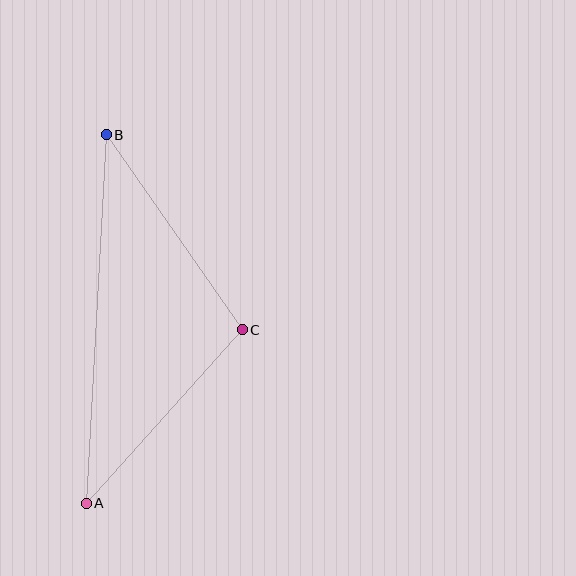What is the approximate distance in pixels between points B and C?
The distance between B and C is approximately 238 pixels.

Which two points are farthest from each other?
Points A and B are farthest from each other.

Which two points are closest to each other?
Points A and C are closest to each other.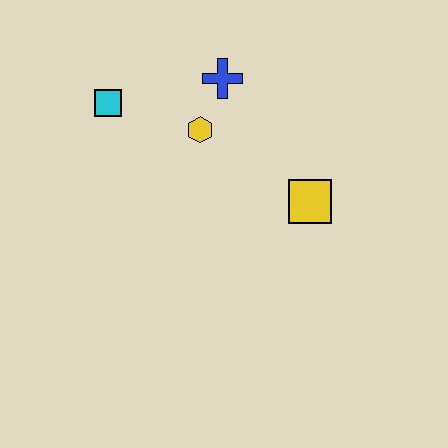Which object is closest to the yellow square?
The yellow hexagon is closest to the yellow square.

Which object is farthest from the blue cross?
The yellow square is farthest from the blue cross.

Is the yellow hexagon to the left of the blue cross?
Yes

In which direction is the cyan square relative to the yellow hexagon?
The cyan square is to the left of the yellow hexagon.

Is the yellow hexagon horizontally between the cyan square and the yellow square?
Yes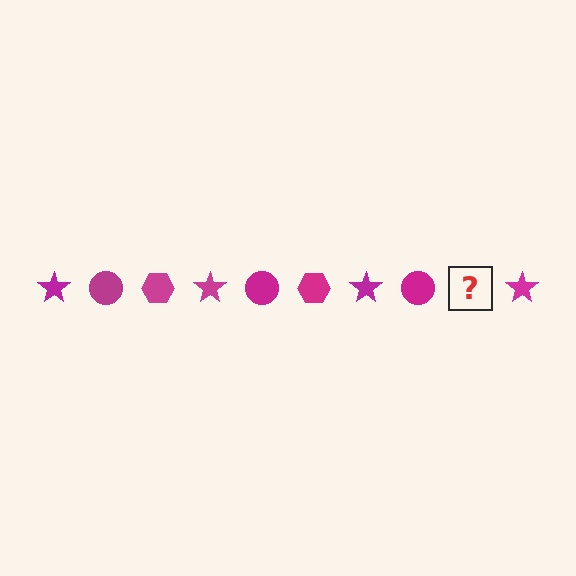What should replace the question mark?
The question mark should be replaced with a magenta hexagon.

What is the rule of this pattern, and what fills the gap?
The rule is that the pattern cycles through star, circle, hexagon shapes in magenta. The gap should be filled with a magenta hexagon.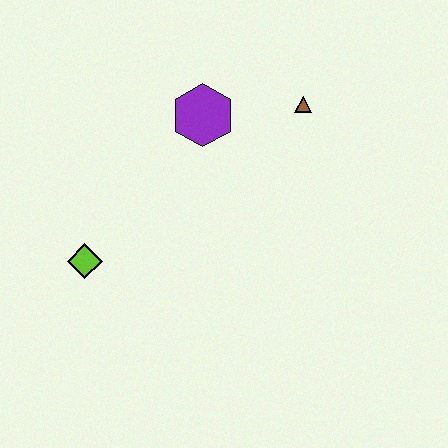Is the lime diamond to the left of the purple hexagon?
Yes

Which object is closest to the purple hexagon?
The brown triangle is closest to the purple hexagon.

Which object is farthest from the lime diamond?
The brown triangle is farthest from the lime diamond.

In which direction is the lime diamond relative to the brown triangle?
The lime diamond is to the left of the brown triangle.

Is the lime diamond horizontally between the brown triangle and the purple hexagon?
No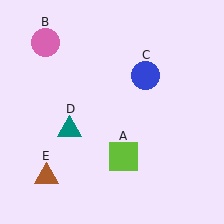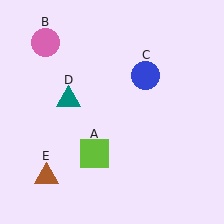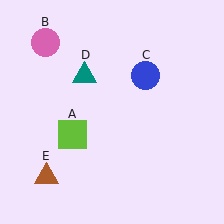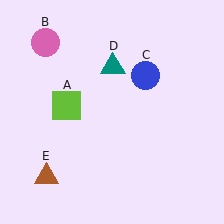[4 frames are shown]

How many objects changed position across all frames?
2 objects changed position: lime square (object A), teal triangle (object D).